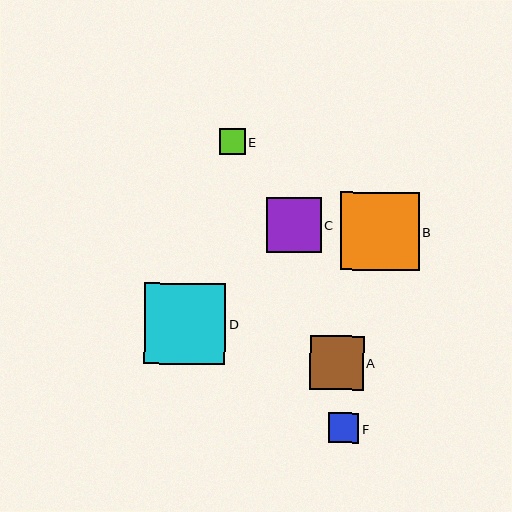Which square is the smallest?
Square E is the smallest with a size of approximately 26 pixels.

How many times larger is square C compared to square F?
Square C is approximately 1.8 times the size of square F.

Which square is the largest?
Square D is the largest with a size of approximately 81 pixels.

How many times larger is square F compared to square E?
Square F is approximately 1.2 times the size of square E.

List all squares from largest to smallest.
From largest to smallest: D, B, C, A, F, E.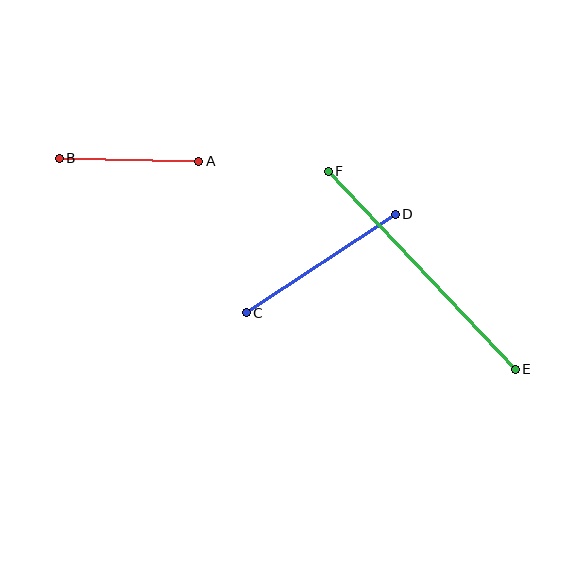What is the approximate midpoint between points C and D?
The midpoint is at approximately (321, 264) pixels.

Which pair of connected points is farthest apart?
Points E and F are farthest apart.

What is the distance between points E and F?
The distance is approximately 273 pixels.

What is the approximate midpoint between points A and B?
The midpoint is at approximately (129, 160) pixels.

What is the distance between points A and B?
The distance is approximately 139 pixels.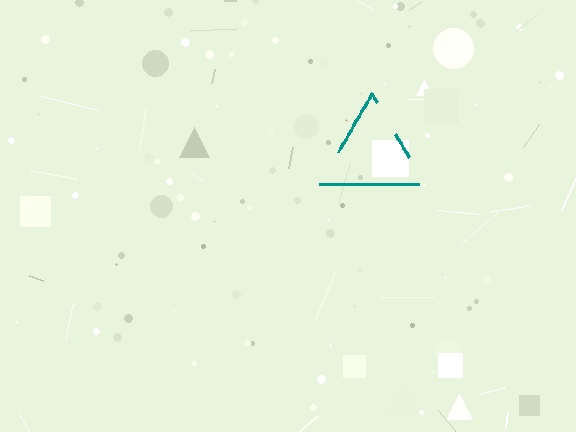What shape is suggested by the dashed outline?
The dashed outline suggests a triangle.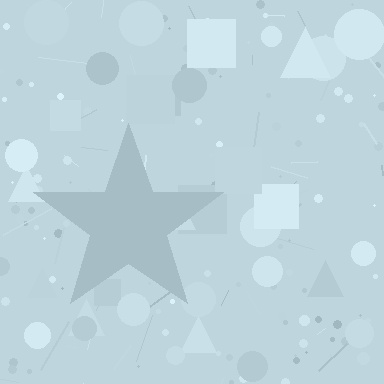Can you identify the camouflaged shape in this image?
The camouflaged shape is a star.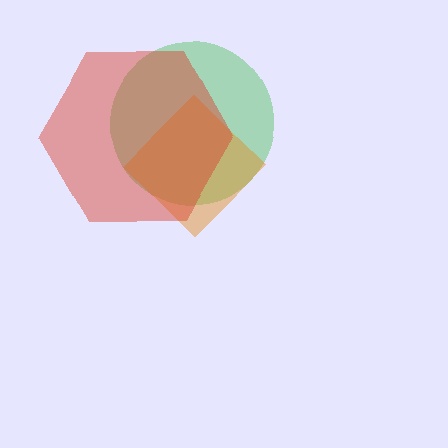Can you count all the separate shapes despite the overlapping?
Yes, there are 3 separate shapes.